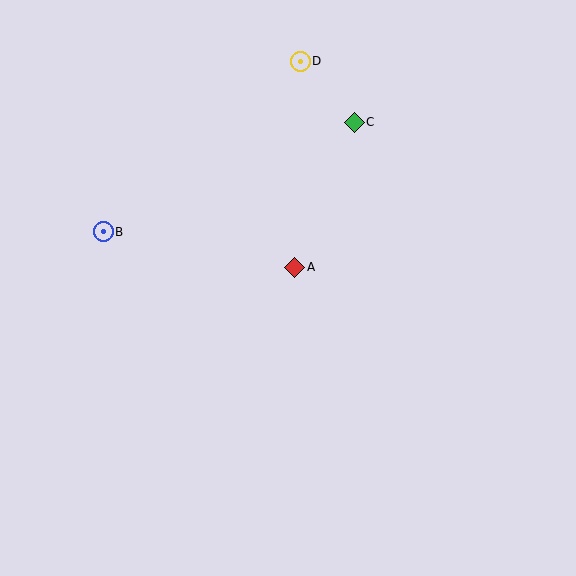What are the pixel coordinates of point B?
Point B is at (103, 232).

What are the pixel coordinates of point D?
Point D is at (300, 61).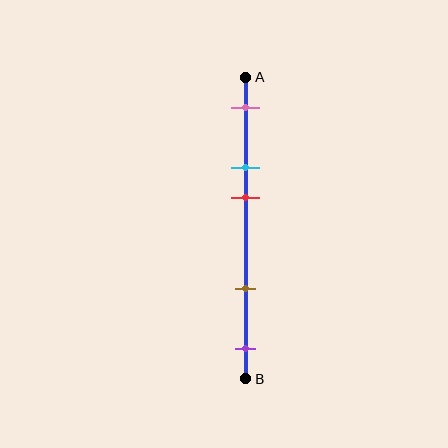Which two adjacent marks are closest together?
The cyan and red marks are the closest adjacent pair.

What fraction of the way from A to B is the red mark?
The red mark is approximately 40% (0.4) of the way from A to B.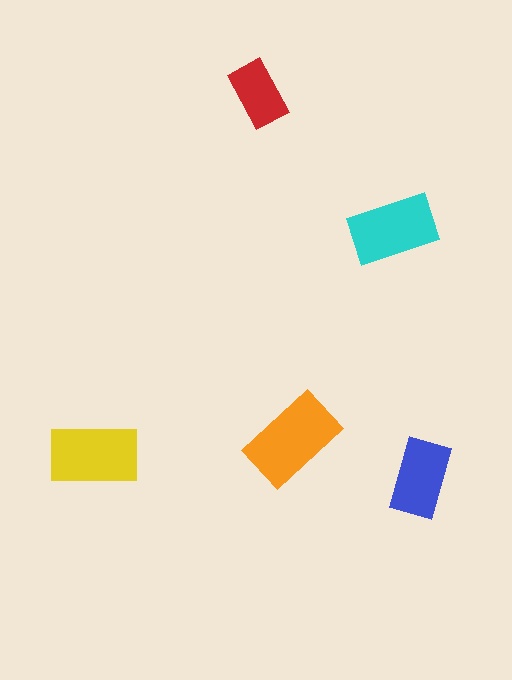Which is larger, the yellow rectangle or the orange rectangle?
The orange one.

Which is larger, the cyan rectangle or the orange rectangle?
The orange one.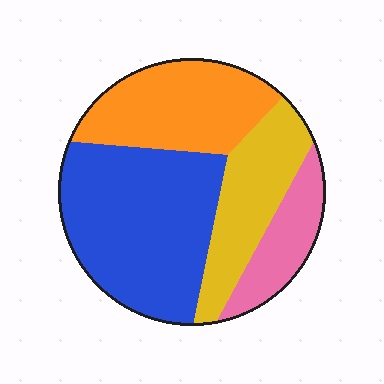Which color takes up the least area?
Pink, at roughly 15%.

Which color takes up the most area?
Blue, at roughly 40%.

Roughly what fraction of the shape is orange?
Orange takes up between a sixth and a third of the shape.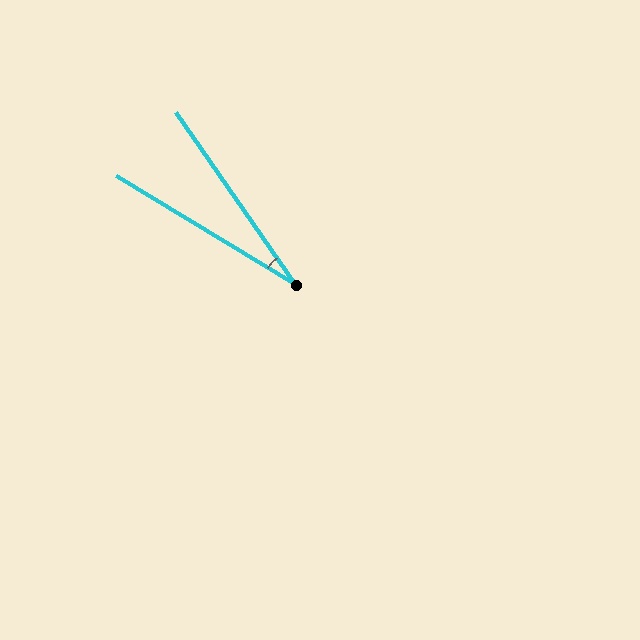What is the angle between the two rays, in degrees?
Approximately 24 degrees.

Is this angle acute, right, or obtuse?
It is acute.